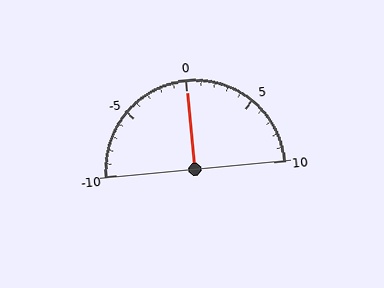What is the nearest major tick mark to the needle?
The nearest major tick mark is 0.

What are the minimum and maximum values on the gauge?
The gauge ranges from -10 to 10.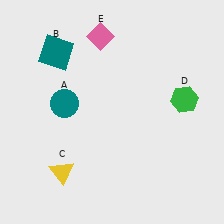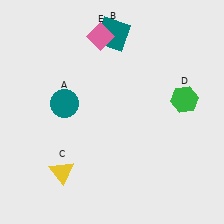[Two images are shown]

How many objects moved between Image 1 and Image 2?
1 object moved between the two images.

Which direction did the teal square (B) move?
The teal square (B) moved right.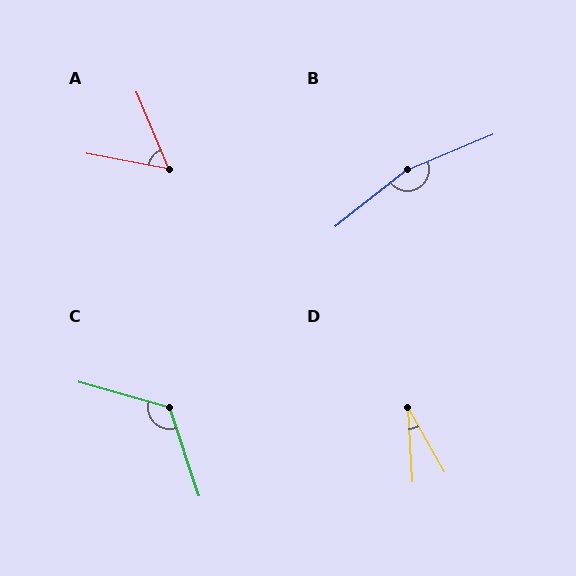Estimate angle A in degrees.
Approximately 56 degrees.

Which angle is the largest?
B, at approximately 164 degrees.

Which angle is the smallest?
D, at approximately 26 degrees.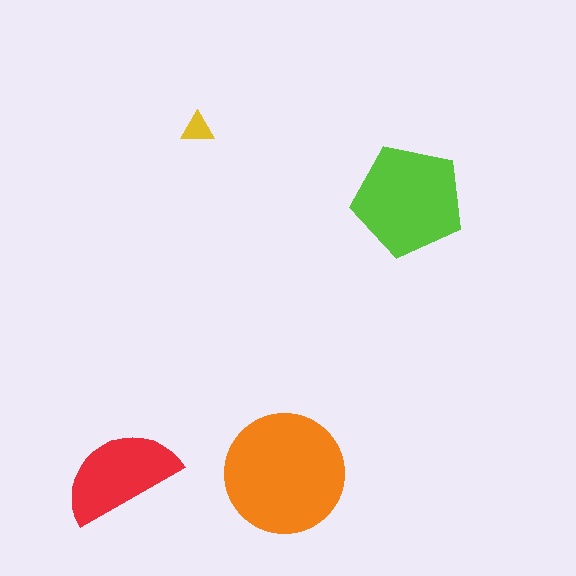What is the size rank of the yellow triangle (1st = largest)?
4th.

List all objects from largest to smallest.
The orange circle, the lime pentagon, the red semicircle, the yellow triangle.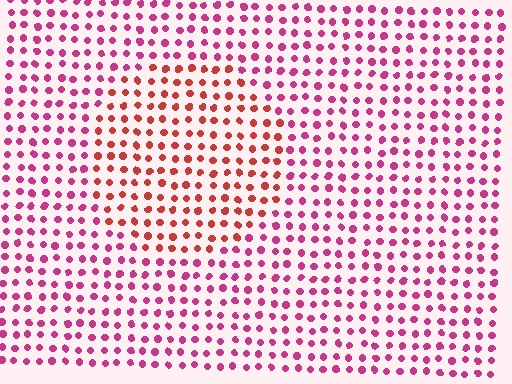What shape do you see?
I see a circle.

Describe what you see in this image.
The image is filled with small magenta elements in a uniform arrangement. A circle-shaped region is visible where the elements are tinted to a slightly different hue, forming a subtle color boundary.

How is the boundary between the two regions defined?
The boundary is defined purely by a slight shift in hue (about 38 degrees). Spacing, size, and orientation are identical on both sides.